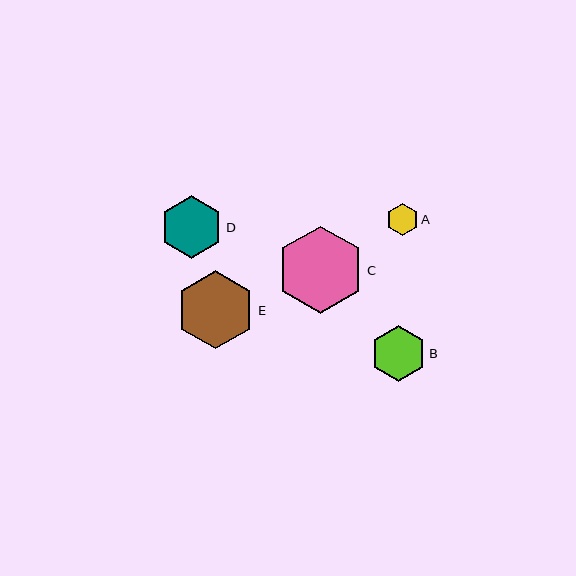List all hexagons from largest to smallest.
From largest to smallest: C, E, D, B, A.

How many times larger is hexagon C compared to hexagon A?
Hexagon C is approximately 2.7 times the size of hexagon A.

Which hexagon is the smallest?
Hexagon A is the smallest with a size of approximately 32 pixels.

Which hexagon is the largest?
Hexagon C is the largest with a size of approximately 87 pixels.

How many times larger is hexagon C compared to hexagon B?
Hexagon C is approximately 1.6 times the size of hexagon B.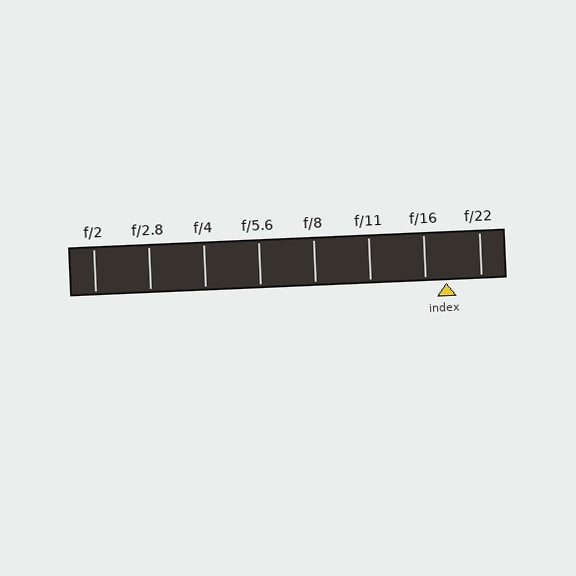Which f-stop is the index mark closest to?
The index mark is closest to f/16.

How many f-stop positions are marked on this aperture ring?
There are 8 f-stop positions marked.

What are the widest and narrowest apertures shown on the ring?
The widest aperture shown is f/2 and the narrowest is f/22.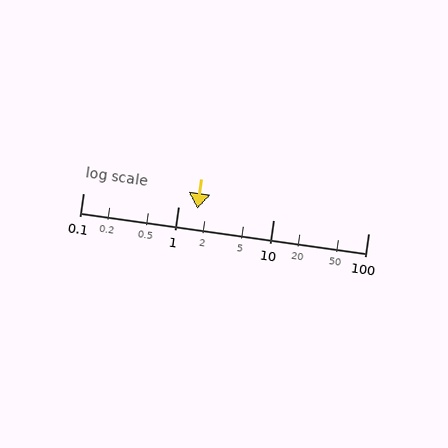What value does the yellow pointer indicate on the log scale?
The pointer indicates approximately 1.6.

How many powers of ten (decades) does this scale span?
The scale spans 3 decades, from 0.1 to 100.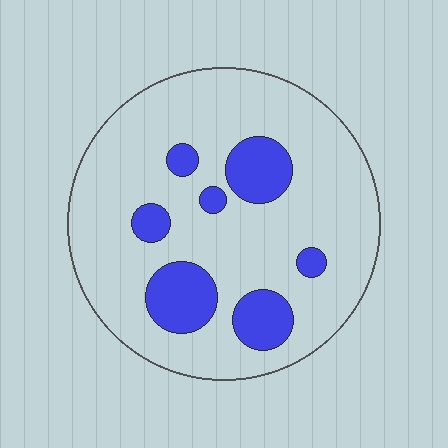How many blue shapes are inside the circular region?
7.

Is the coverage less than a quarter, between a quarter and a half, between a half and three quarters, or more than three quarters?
Less than a quarter.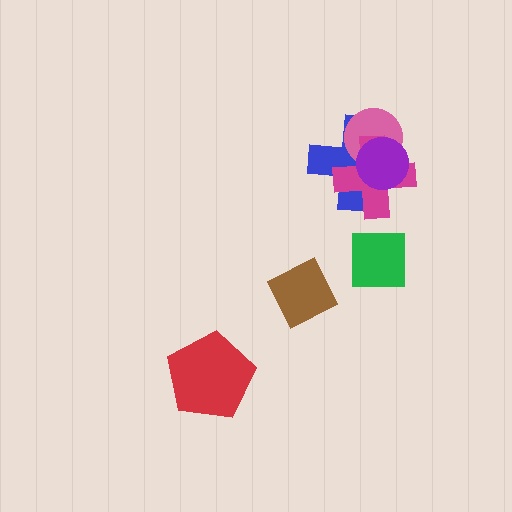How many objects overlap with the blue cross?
3 objects overlap with the blue cross.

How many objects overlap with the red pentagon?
0 objects overlap with the red pentagon.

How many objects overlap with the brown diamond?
0 objects overlap with the brown diamond.